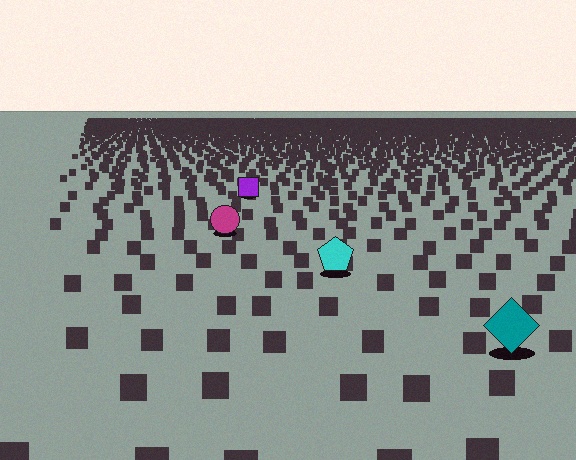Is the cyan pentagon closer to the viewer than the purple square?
Yes. The cyan pentagon is closer — you can tell from the texture gradient: the ground texture is coarser near it.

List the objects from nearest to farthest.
From nearest to farthest: the teal diamond, the cyan pentagon, the magenta circle, the purple square.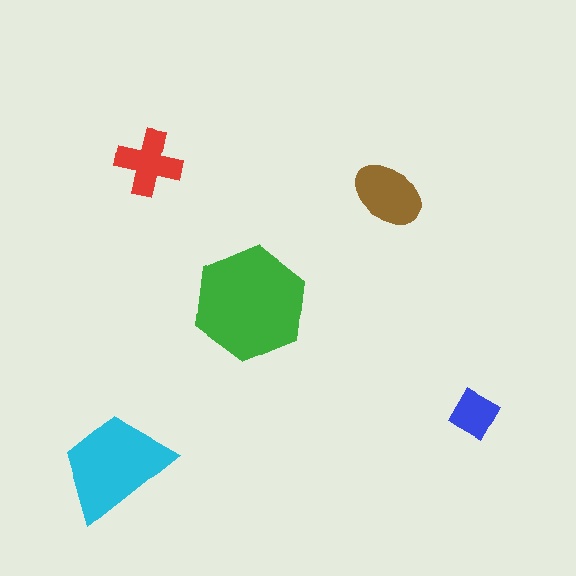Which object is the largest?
The green hexagon.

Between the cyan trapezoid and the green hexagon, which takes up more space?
The green hexagon.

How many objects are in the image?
There are 5 objects in the image.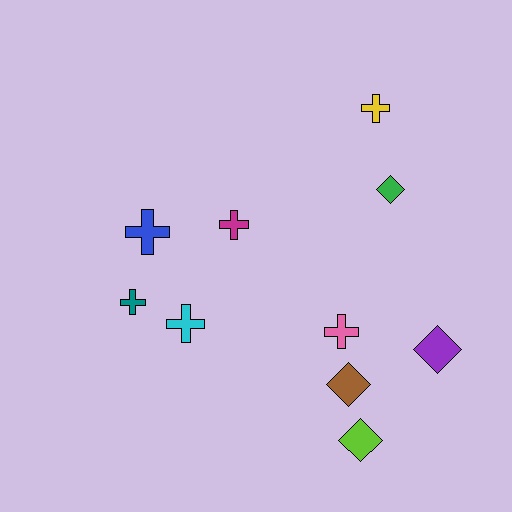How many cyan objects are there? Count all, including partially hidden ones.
There is 1 cyan object.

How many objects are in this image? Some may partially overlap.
There are 10 objects.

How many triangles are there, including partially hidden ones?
There are no triangles.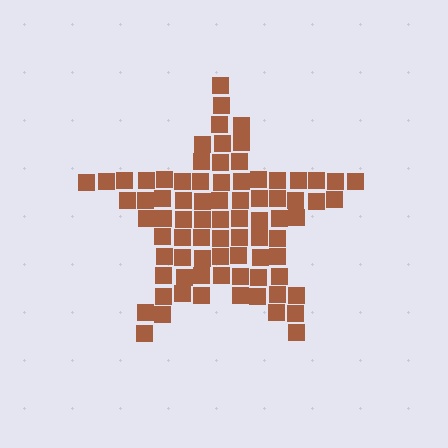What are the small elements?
The small elements are squares.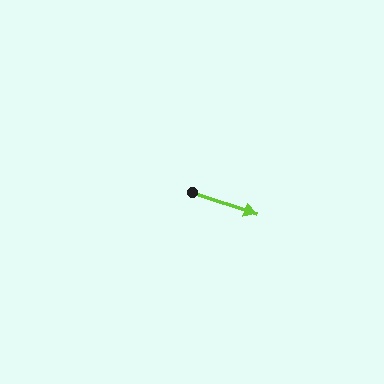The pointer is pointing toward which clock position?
Roughly 4 o'clock.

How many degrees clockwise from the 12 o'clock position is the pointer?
Approximately 109 degrees.